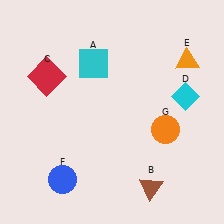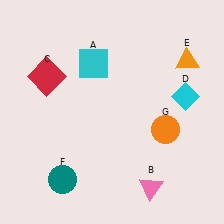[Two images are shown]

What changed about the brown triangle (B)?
In Image 1, B is brown. In Image 2, it changed to pink.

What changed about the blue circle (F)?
In Image 1, F is blue. In Image 2, it changed to teal.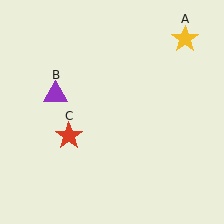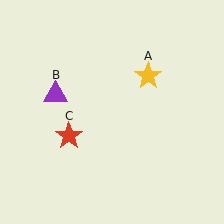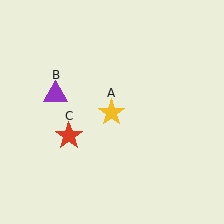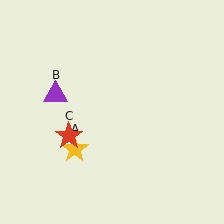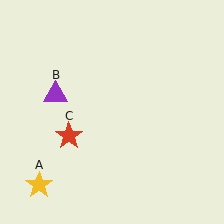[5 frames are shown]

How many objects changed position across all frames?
1 object changed position: yellow star (object A).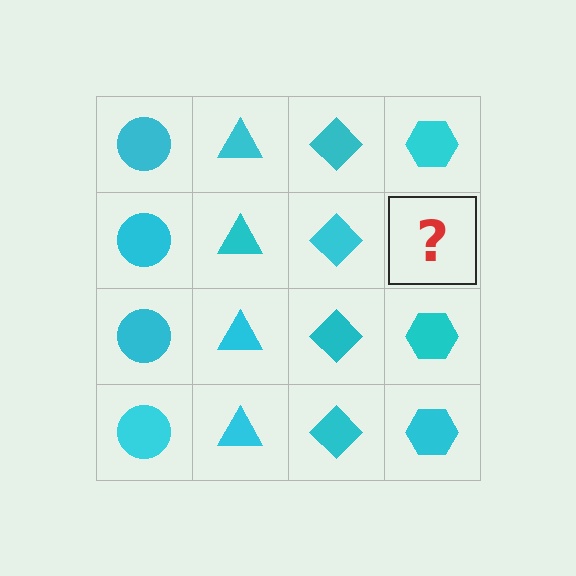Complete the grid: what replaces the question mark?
The question mark should be replaced with a cyan hexagon.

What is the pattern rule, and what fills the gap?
The rule is that each column has a consistent shape. The gap should be filled with a cyan hexagon.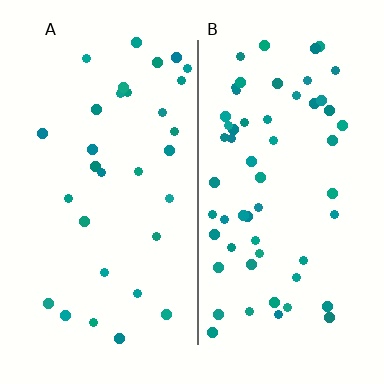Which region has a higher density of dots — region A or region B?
B (the right).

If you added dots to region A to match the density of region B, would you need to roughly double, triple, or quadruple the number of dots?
Approximately double.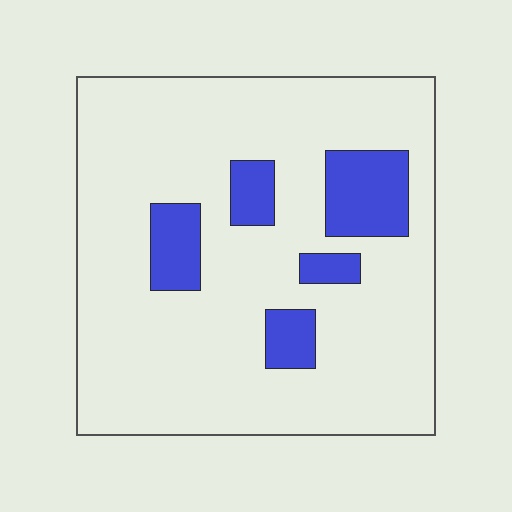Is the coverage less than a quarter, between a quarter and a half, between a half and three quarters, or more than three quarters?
Less than a quarter.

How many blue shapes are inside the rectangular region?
5.